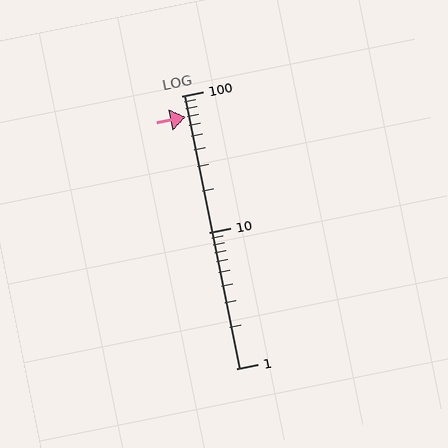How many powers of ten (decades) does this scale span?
The scale spans 2 decades, from 1 to 100.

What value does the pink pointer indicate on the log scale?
The pointer indicates approximately 70.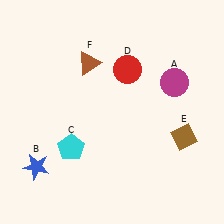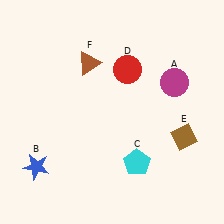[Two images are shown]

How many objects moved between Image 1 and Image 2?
1 object moved between the two images.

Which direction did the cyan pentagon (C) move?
The cyan pentagon (C) moved right.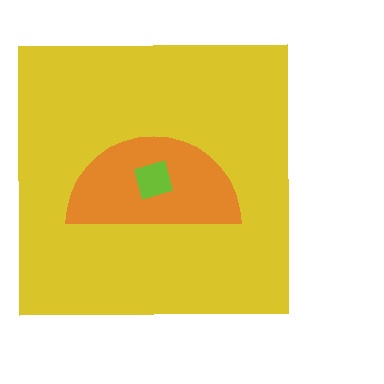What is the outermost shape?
The yellow square.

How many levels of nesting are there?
3.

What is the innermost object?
The lime diamond.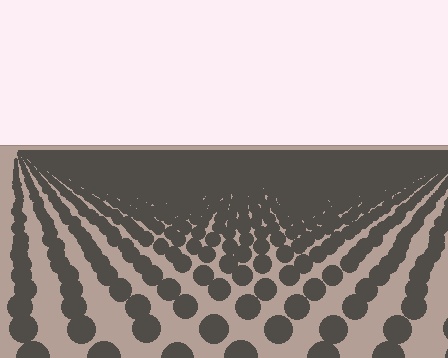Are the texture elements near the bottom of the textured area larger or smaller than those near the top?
Larger. Near the bottom, elements are closer to the viewer and appear at a bigger on-screen size.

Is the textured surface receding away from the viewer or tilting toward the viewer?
The surface is receding away from the viewer. Texture elements get smaller and denser toward the top.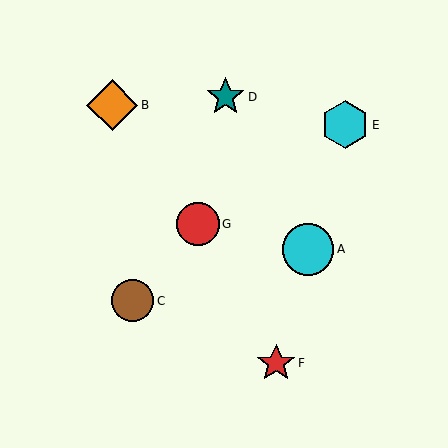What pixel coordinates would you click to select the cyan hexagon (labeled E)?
Click at (345, 125) to select the cyan hexagon E.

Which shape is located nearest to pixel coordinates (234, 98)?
The teal star (labeled D) at (225, 97) is nearest to that location.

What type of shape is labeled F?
Shape F is a red star.